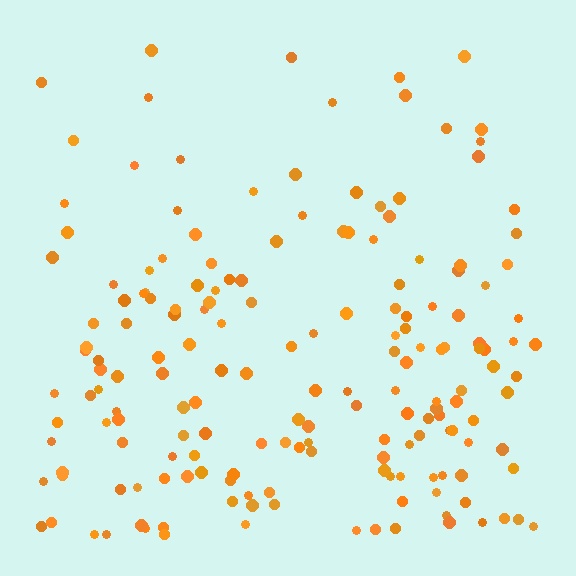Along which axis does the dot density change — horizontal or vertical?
Vertical.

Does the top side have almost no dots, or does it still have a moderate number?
Still a moderate number, just noticeably fewer than the bottom.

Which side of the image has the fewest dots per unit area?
The top.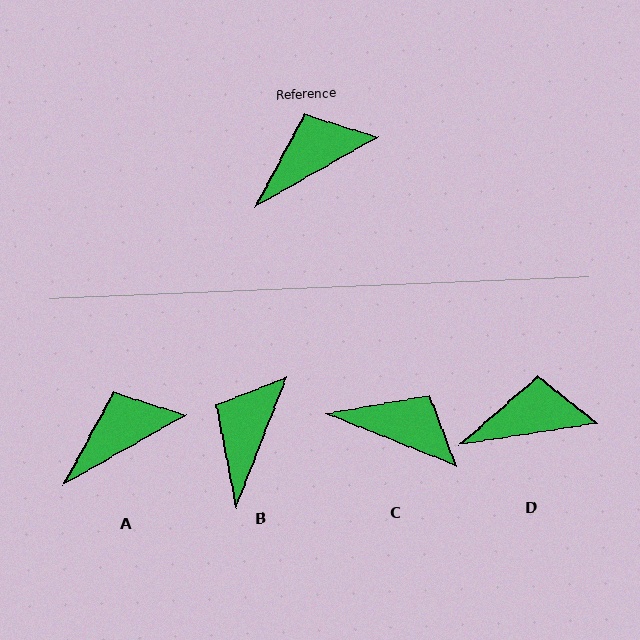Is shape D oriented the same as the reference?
No, it is off by about 21 degrees.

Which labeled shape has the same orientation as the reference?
A.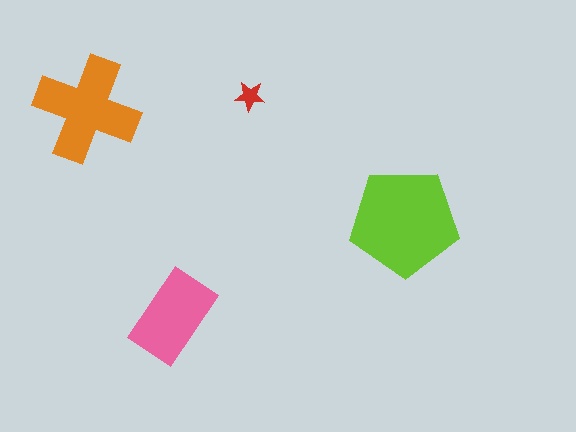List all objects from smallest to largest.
The red star, the pink rectangle, the orange cross, the lime pentagon.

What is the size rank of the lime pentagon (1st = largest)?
1st.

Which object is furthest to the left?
The orange cross is leftmost.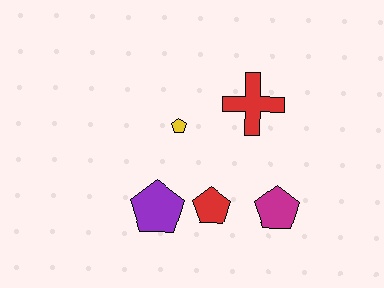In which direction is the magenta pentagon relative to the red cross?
The magenta pentagon is below the red cross.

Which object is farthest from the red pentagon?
The red cross is farthest from the red pentagon.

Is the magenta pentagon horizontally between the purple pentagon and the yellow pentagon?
No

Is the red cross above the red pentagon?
Yes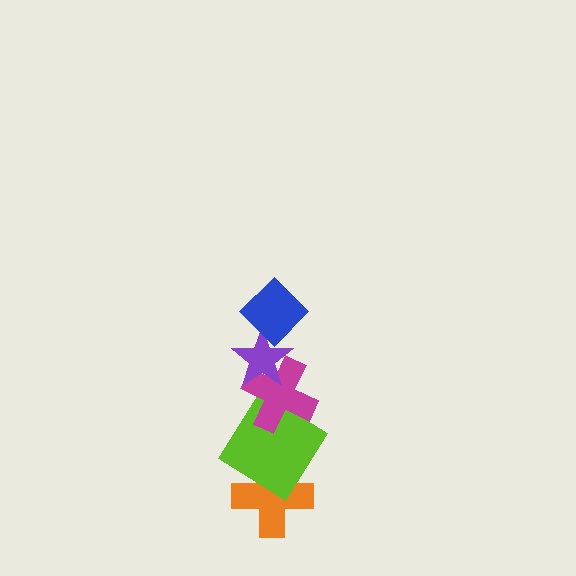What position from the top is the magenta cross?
The magenta cross is 3rd from the top.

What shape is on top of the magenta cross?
The purple star is on top of the magenta cross.